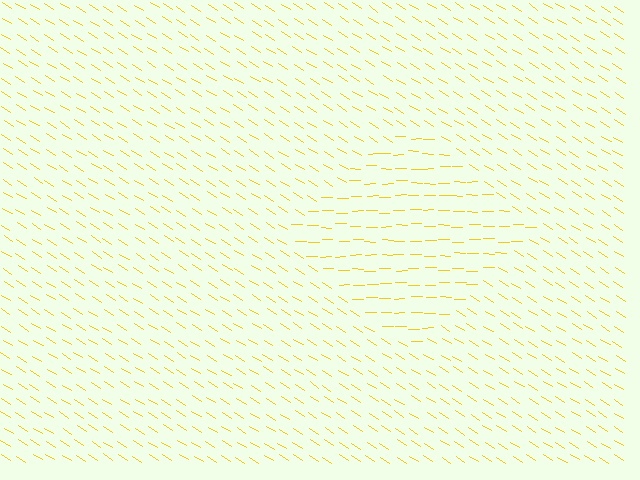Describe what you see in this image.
The image is filled with small yellow line segments. A diamond region in the image has lines oriented differently from the surrounding lines, creating a visible texture boundary.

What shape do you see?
I see a diamond.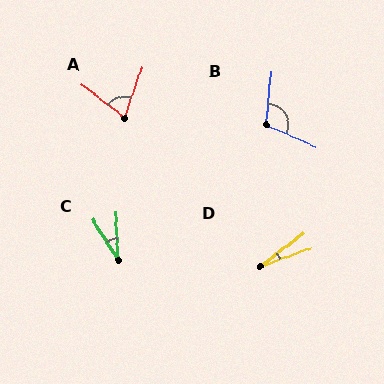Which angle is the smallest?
D, at approximately 18 degrees.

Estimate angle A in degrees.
Approximately 72 degrees.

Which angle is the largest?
B, at approximately 109 degrees.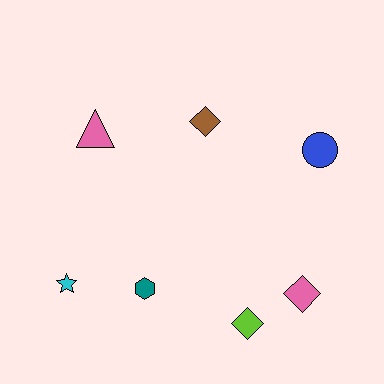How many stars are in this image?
There is 1 star.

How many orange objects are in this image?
There are no orange objects.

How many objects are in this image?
There are 7 objects.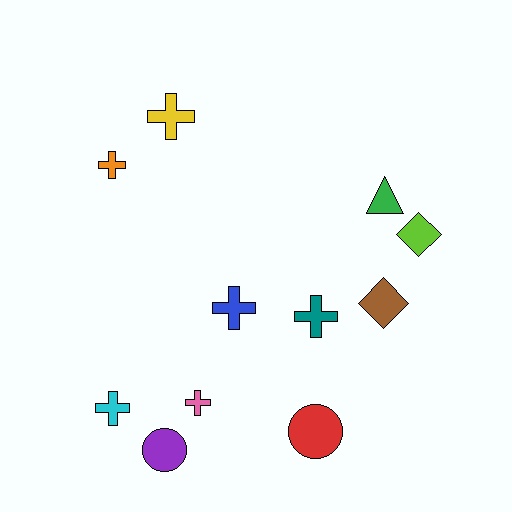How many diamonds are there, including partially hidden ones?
There are 2 diamonds.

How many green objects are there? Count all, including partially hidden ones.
There is 1 green object.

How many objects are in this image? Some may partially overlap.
There are 11 objects.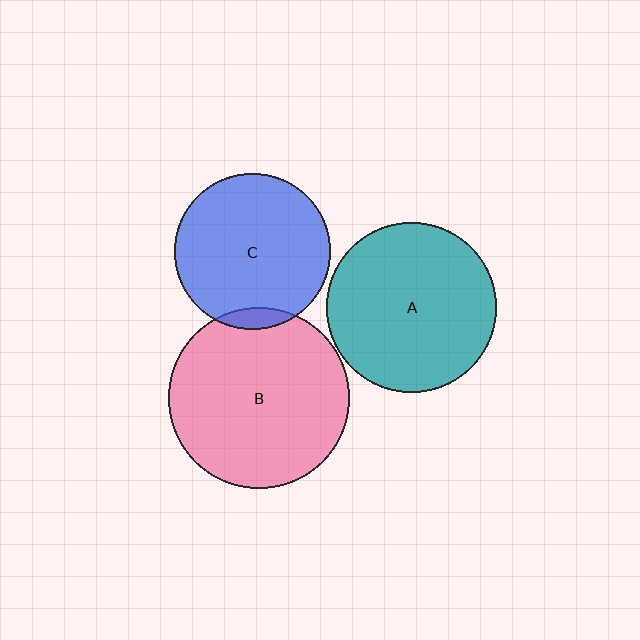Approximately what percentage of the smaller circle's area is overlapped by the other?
Approximately 5%.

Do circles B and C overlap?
Yes.